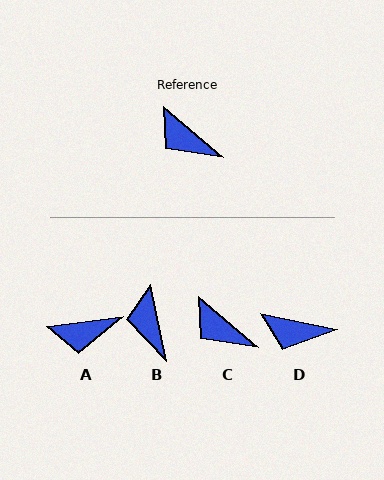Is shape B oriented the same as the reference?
No, it is off by about 38 degrees.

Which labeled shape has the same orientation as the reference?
C.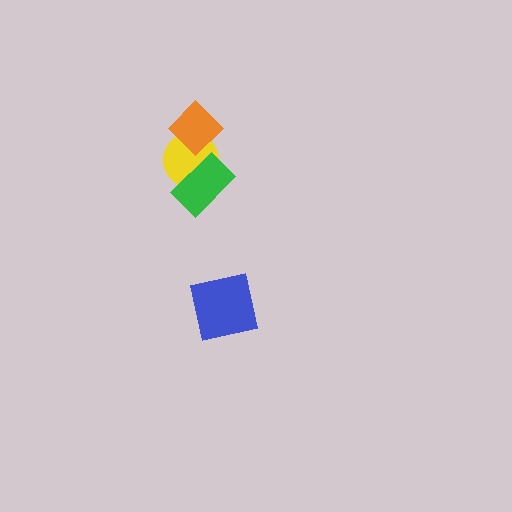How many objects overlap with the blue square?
0 objects overlap with the blue square.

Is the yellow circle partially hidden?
Yes, it is partially covered by another shape.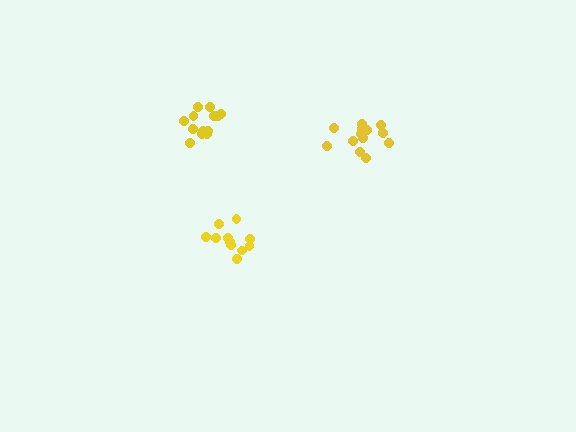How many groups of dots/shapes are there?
There are 3 groups.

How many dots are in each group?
Group 1: 11 dots, Group 2: 13 dots, Group 3: 13 dots (37 total).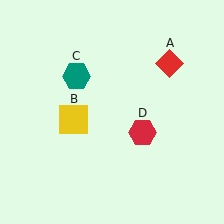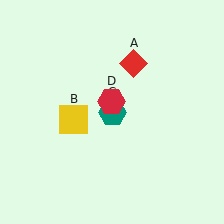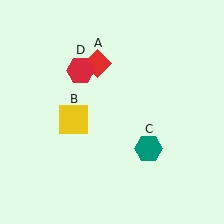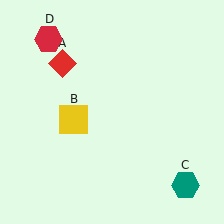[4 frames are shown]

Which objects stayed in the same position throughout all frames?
Yellow square (object B) remained stationary.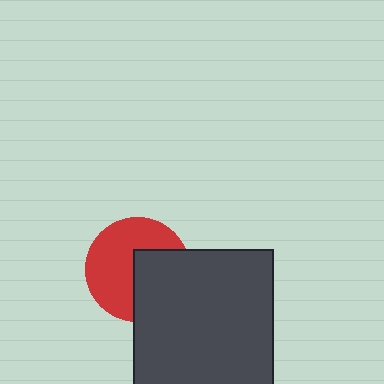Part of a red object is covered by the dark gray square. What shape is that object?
It is a circle.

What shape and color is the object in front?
The object in front is a dark gray square.